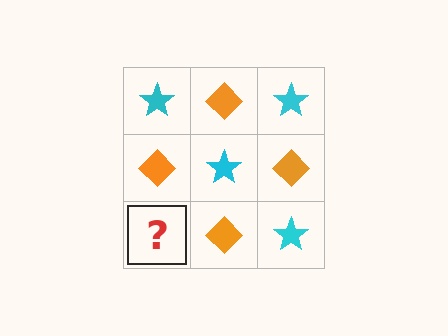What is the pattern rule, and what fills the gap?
The rule is that it alternates cyan star and orange diamond in a checkerboard pattern. The gap should be filled with a cyan star.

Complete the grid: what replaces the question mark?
The question mark should be replaced with a cyan star.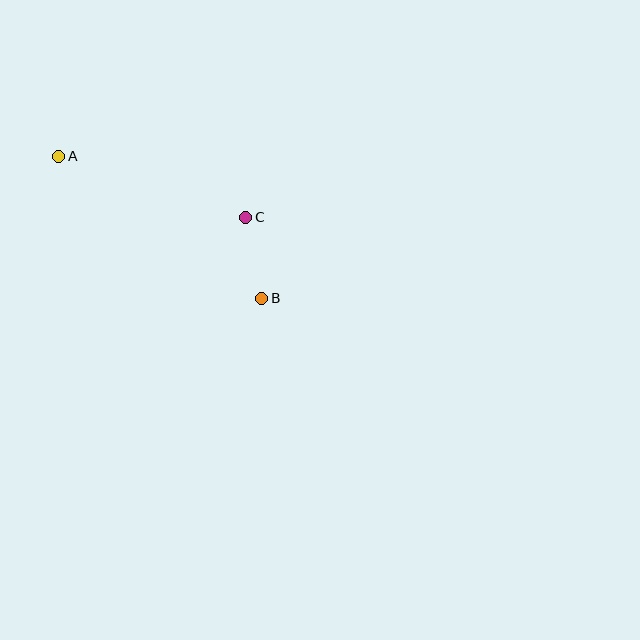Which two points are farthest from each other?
Points A and B are farthest from each other.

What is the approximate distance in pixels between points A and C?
The distance between A and C is approximately 197 pixels.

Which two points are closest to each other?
Points B and C are closest to each other.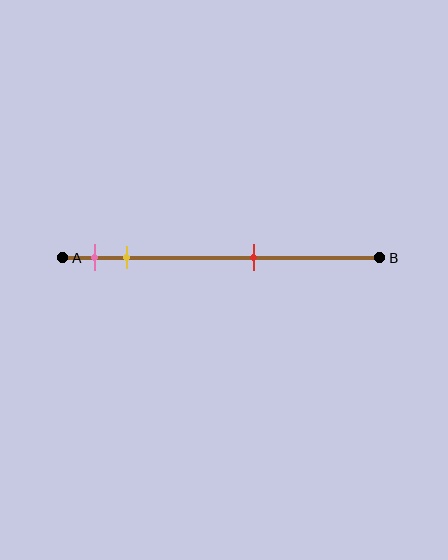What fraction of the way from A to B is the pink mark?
The pink mark is approximately 10% (0.1) of the way from A to B.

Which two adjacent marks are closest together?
The pink and yellow marks are the closest adjacent pair.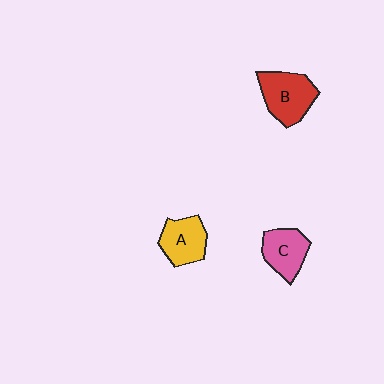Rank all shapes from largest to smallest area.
From largest to smallest: B (red), A (yellow), C (pink).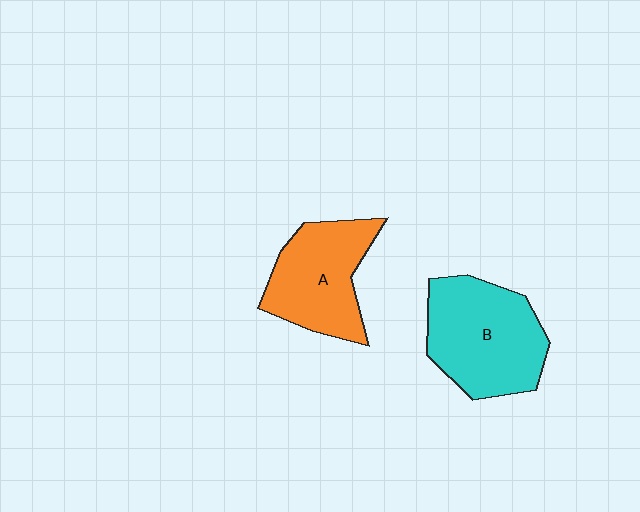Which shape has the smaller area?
Shape A (orange).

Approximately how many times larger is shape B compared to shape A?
Approximately 1.2 times.